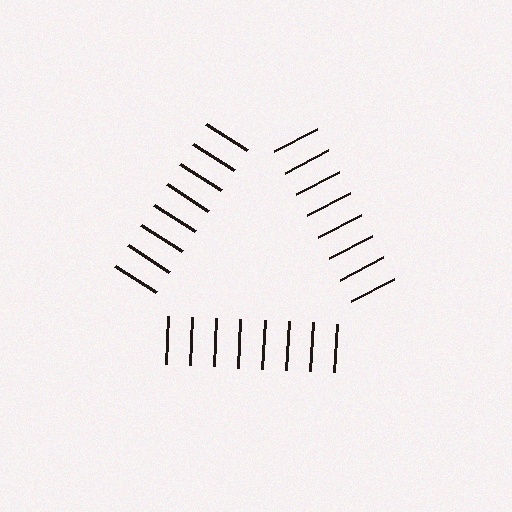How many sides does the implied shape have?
3 sides — the line-ends trace a triangle.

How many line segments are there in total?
24 — 8 along each of the 3 edges.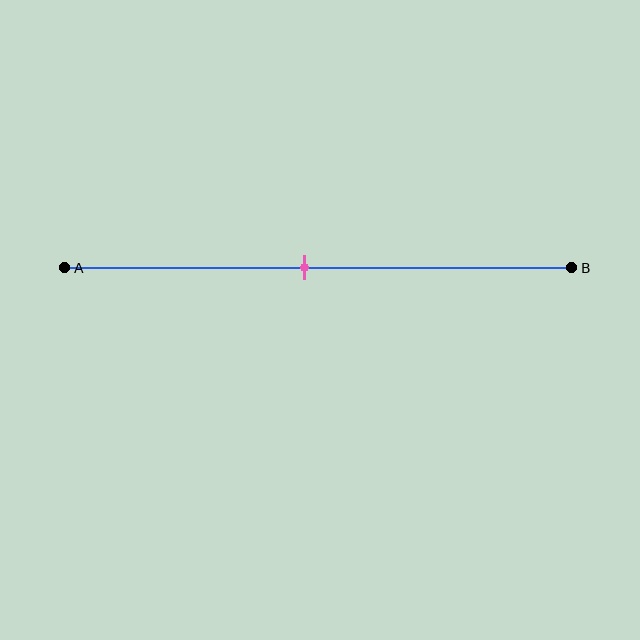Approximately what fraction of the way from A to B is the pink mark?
The pink mark is approximately 45% of the way from A to B.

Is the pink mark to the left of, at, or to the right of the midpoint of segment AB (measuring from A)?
The pink mark is approximately at the midpoint of segment AB.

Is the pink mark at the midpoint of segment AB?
Yes, the mark is approximately at the midpoint.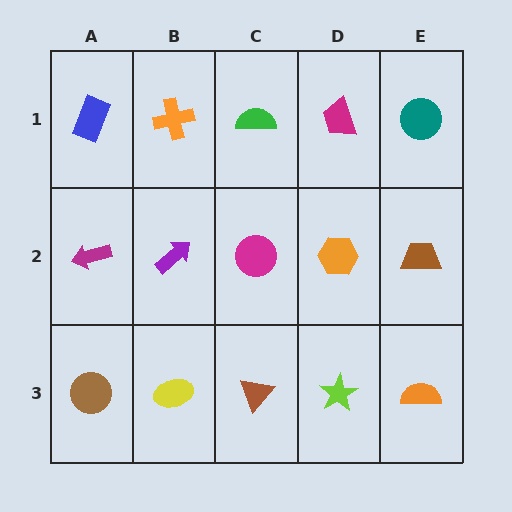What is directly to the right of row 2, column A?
A purple arrow.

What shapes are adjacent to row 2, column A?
A blue rectangle (row 1, column A), a brown circle (row 3, column A), a purple arrow (row 2, column B).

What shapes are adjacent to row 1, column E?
A brown trapezoid (row 2, column E), a magenta trapezoid (row 1, column D).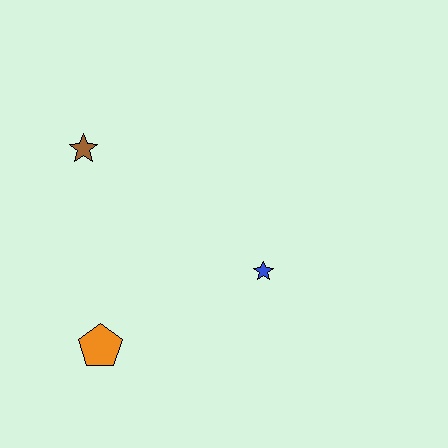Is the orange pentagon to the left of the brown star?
No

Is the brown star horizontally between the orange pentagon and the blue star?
No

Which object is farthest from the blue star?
The brown star is farthest from the blue star.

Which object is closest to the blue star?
The orange pentagon is closest to the blue star.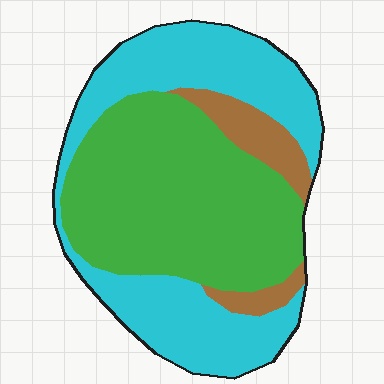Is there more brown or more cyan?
Cyan.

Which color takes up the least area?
Brown, at roughly 10%.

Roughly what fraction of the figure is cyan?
Cyan takes up about two fifths (2/5) of the figure.